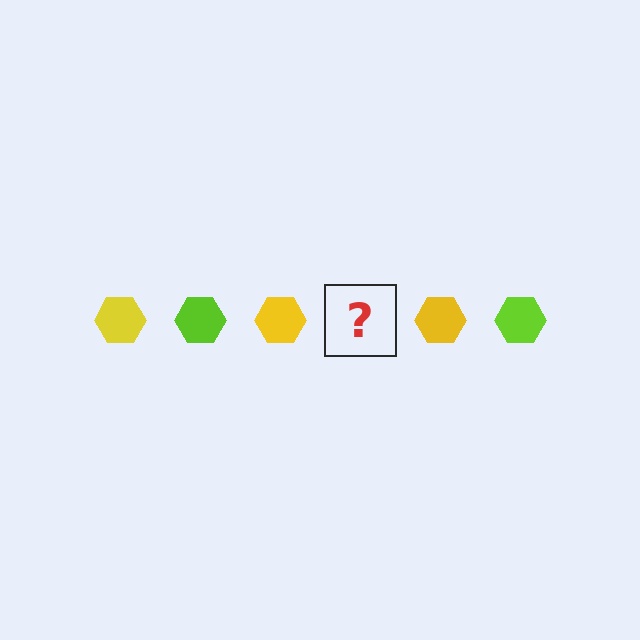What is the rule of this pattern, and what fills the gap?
The rule is that the pattern cycles through yellow, lime hexagons. The gap should be filled with a lime hexagon.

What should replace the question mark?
The question mark should be replaced with a lime hexagon.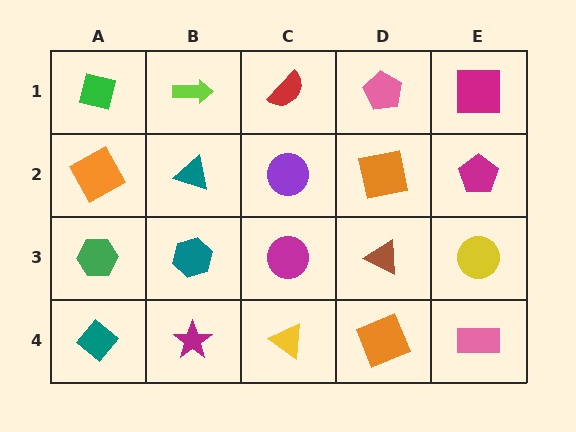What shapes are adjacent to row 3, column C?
A purple circle (row 2, column C), a yellow triangle (row 4, column C), a teal hexagon (row 3, column B), a brown triangle (row 3, column D).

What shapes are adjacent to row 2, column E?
A magenta square (row 1, column E), a yellow circle (row 3, column E), an orange square (row 2, column D).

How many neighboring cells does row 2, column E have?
3.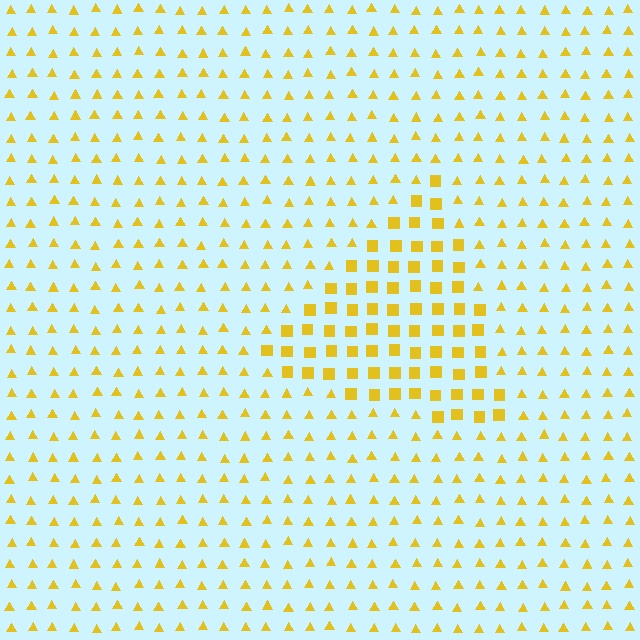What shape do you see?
I see a triangle.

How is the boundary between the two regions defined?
The boundary is defined by a change in element shape: squares inside vs. triangles outside. All elements share the same color and spacing.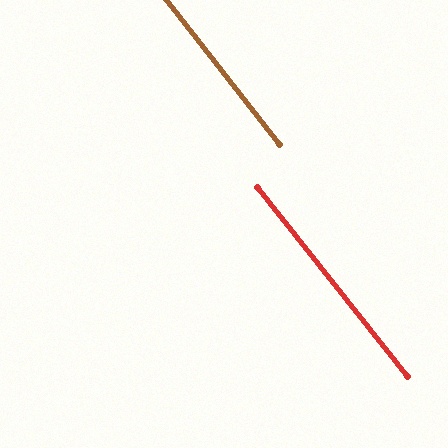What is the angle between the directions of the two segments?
Approximately 1 degree.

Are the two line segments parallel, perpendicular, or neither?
Parallel — their directions differ by only 0.6°.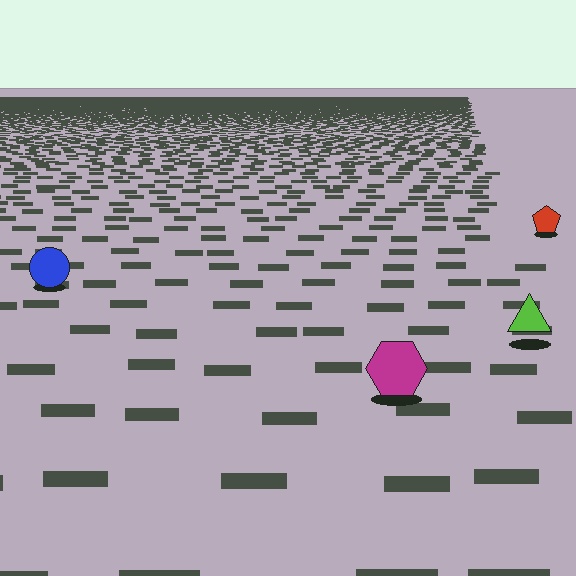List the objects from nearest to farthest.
From nearest to farthest: the magenta hexagon, the lime triangle, the blue circle, the red pentagon.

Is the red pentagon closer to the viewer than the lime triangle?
No. The lime triangle is closer — you can tell from the texture gradient: the ground texture is coarser near it.